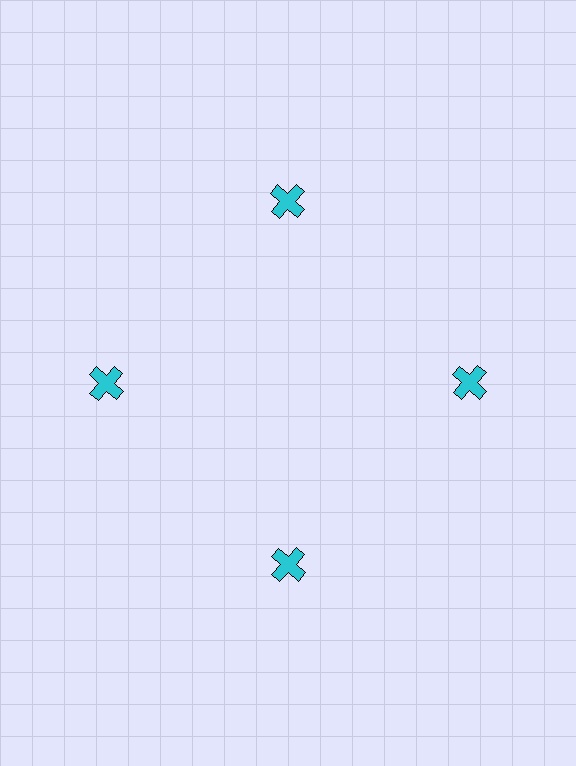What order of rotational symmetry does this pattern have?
This pattern has 4-fold rotational symmetry.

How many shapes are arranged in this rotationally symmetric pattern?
There are 4 shapes, arranged in 4 groups of 1.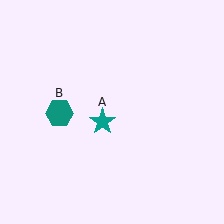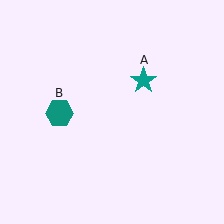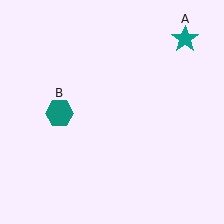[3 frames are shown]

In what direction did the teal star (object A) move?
The teal star (object A) moved up and to the right.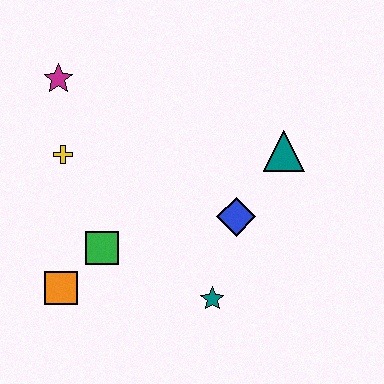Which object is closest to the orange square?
The green square is closest to the orange square.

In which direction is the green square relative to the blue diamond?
The green square is to the left of the blue diamond.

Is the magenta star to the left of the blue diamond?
Yes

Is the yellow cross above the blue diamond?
Yes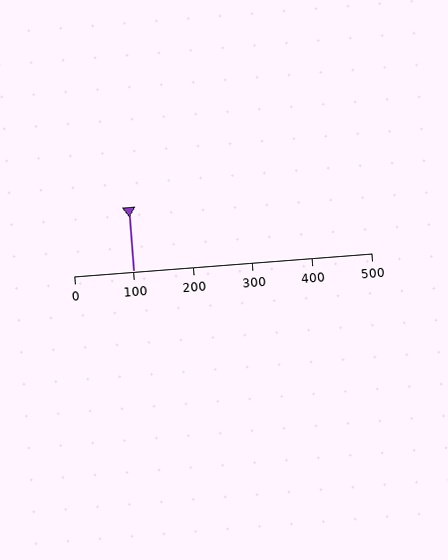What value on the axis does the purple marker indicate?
The marker indicates approximately 100.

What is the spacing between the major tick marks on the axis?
The major ticks are spaced 100 apart.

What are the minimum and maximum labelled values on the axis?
The axis runs from 0 to 500.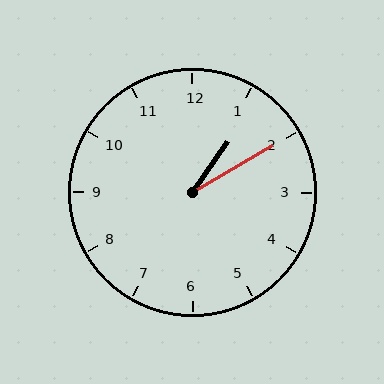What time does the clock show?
1:10.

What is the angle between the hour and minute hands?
Approximately 25 degrees.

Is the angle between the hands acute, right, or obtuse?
It is acute.